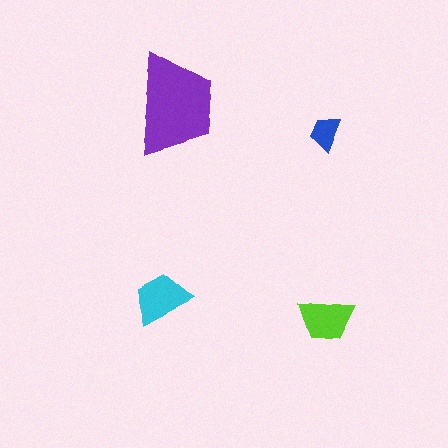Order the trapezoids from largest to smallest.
the purple one, the cyan one, the lime one, the blue one.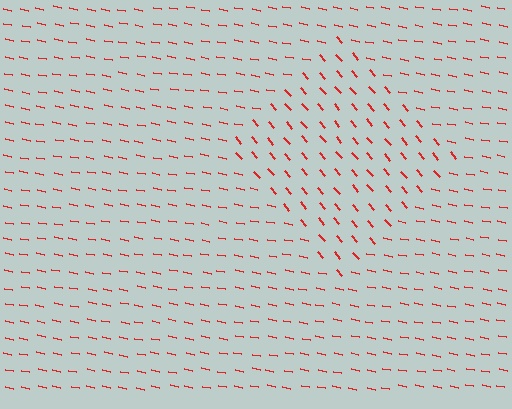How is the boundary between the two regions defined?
The boundary is defined purely by a change in line orientation (approximately 38 degrees difference). All lines are the same color and thickness.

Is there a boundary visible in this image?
Yes, there is a texture boundary formed by a change in line orientation.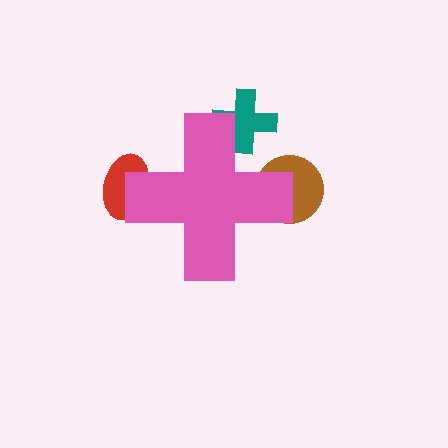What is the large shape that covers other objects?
A pink cross.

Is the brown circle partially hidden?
Yes, the brown circle is partially hidden behind the pink cross.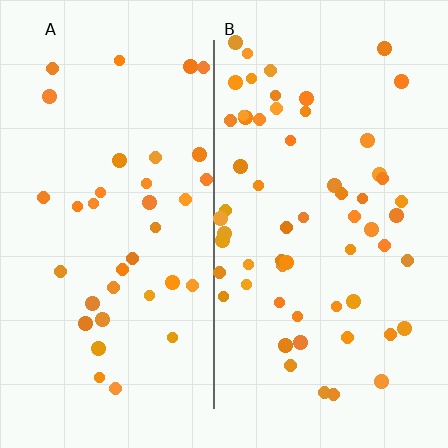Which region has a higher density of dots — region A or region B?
B (the right).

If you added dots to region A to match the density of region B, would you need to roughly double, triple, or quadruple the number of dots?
Approximately double.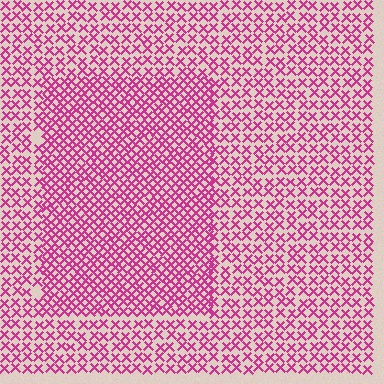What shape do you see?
I see a rectangle.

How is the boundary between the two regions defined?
The boundary is defined by a change in element density (approximately 1.7x ratio). All elements are the same color, size, and shape.